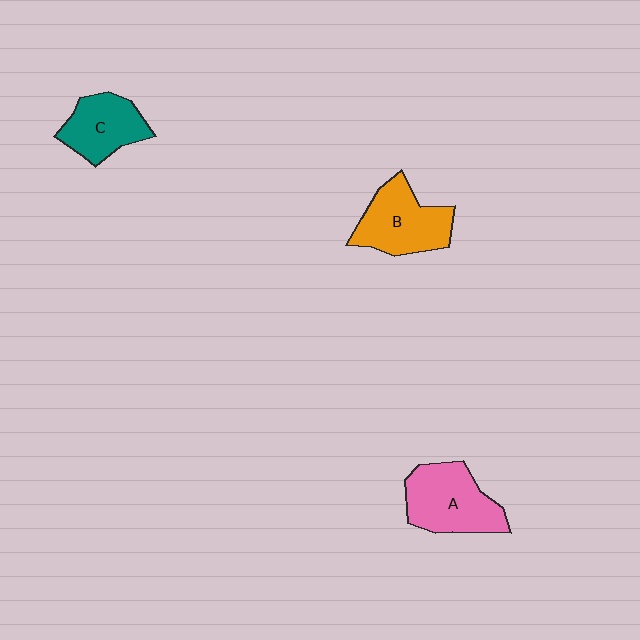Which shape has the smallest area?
Shape C (teal).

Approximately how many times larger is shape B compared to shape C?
Approximately 1.2 times.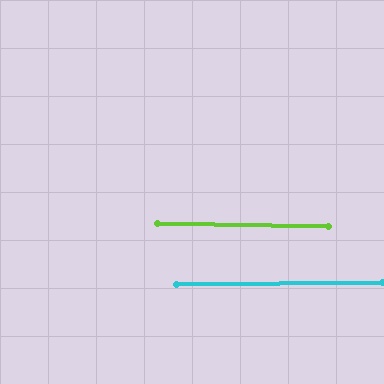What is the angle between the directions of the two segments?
Approximately 2 degrees.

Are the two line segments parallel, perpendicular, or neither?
Parallel — their directions differ by only 1.6°.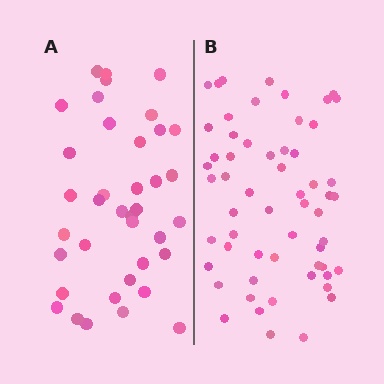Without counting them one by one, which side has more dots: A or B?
Region B (the right region) has more dots.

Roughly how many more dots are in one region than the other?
Region B has approximately 20 more dots than region A.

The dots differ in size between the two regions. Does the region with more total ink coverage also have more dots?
No. Region A has more total ink coverage because its dots are larger, but region B actually contains more individual dots. Total area can be misleading — the number of items is what matters here.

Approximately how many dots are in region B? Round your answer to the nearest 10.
About 60 dots. (The exact count is 58, which rounds to 60.)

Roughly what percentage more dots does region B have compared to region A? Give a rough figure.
About 55% more.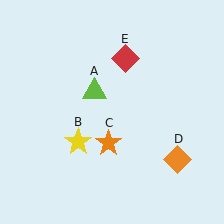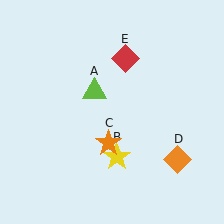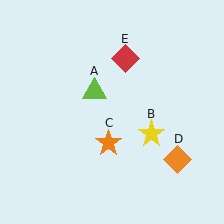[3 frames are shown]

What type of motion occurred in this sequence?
The yellow star (object B) rotated counterclockwise around the center of the scene.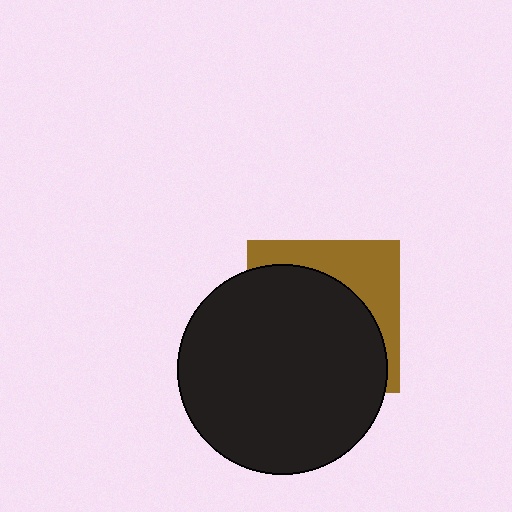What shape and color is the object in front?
The object in front is a black circle.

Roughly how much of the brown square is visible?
A small part of it is visible (roughly 33%).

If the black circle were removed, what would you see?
You would see the complete brown square.